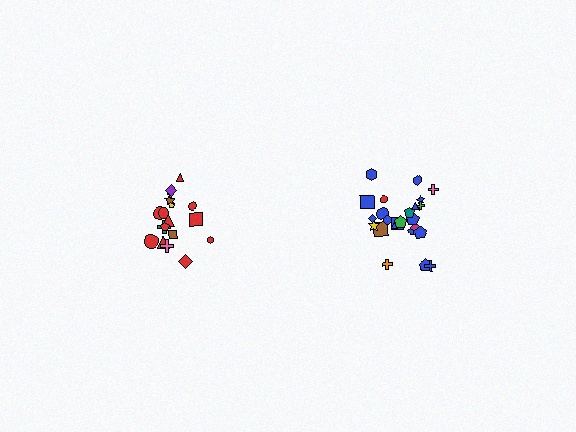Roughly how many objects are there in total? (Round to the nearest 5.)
Roughly 45 objects in total.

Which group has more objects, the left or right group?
The right group.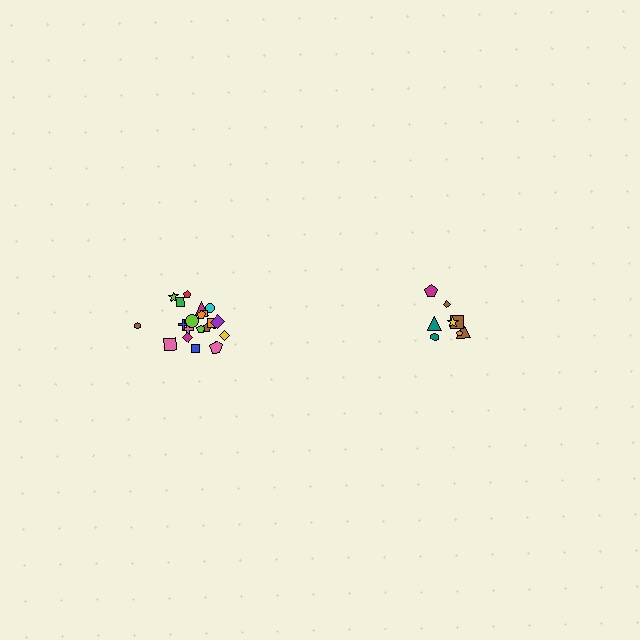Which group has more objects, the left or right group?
The left group.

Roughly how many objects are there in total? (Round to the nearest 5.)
Roughly 30 objects in total.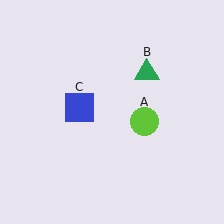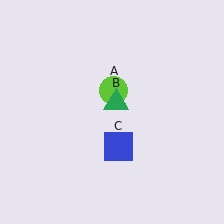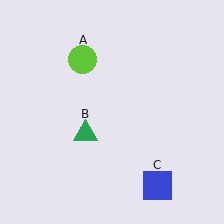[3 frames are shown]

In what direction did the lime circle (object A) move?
The lime circle (object A) moved up and to the left.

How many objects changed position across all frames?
3 objects changed position: lime circle (object A), green triangle (object B), blue square (object C).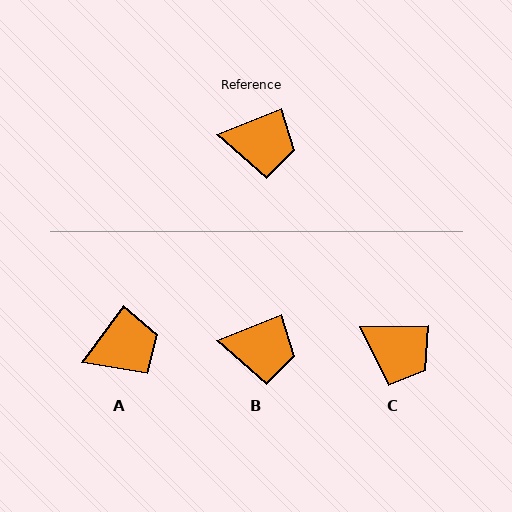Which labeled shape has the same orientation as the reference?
B.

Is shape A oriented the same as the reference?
No, it is off by about 31 degrees.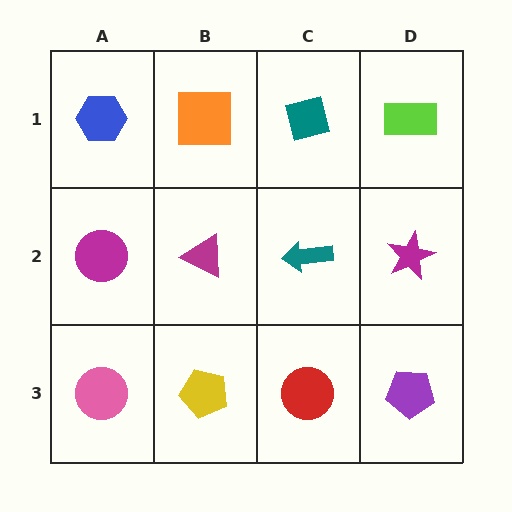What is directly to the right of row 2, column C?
A magenta star.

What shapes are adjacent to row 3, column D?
A magenta star (row 2, column D), a red circle (row 3, column C).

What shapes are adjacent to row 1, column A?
A magenta circle (row 2, column A), an orange square (row 1, column B).